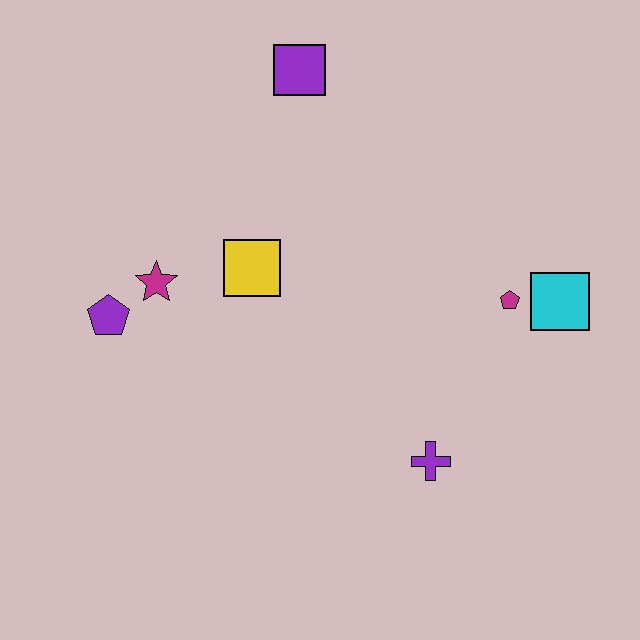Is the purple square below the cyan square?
No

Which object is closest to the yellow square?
The magenta star is closest to the yellow square.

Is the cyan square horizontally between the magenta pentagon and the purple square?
No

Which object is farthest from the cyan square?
The purple pentagon is farthest from the cyan square.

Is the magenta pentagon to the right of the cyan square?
No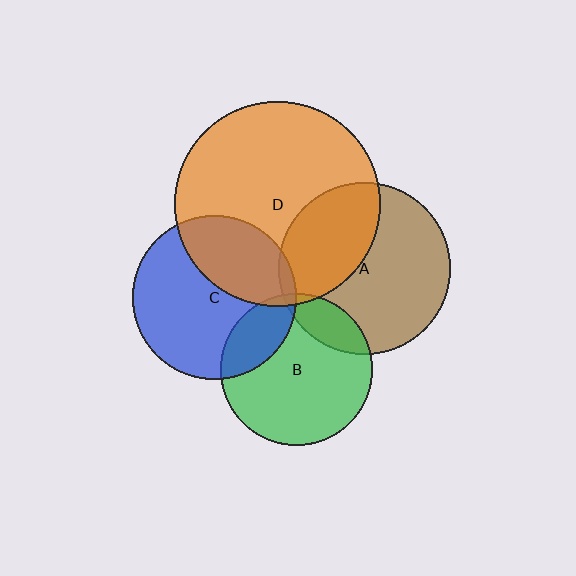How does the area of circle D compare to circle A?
Approximately 1.4 times.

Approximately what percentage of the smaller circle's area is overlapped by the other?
Approximately 5%.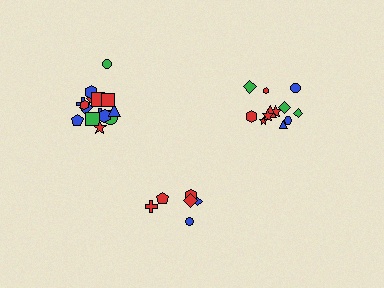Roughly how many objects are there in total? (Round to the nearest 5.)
Roughly 35 objects in total.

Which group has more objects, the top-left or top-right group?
The top-left group.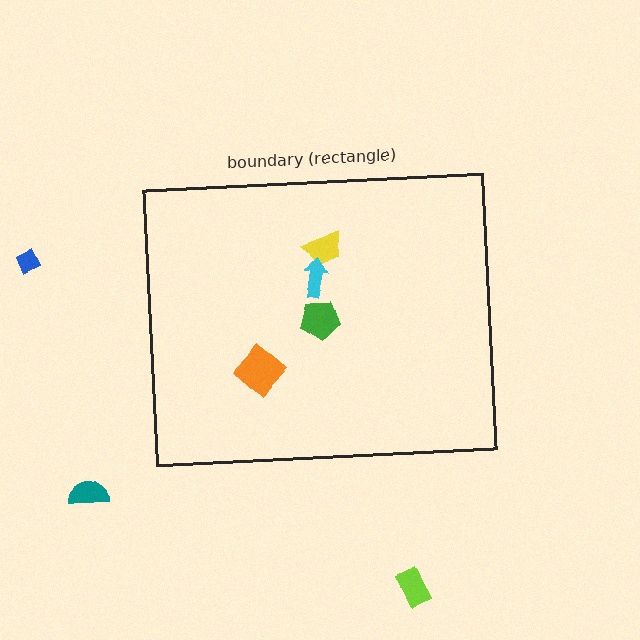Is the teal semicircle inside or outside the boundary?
Outside.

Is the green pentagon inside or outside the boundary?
Inside.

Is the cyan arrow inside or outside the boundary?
Inside.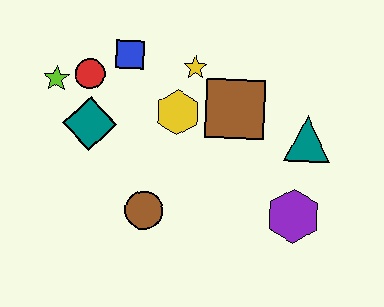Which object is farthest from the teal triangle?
The lime star is farthest from the teal triangle.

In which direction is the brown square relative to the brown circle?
The brown square is above the brown circle.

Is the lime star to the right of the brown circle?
No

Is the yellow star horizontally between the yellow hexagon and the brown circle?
No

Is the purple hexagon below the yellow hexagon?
Yes